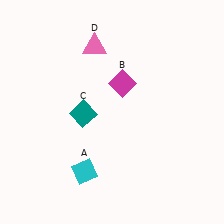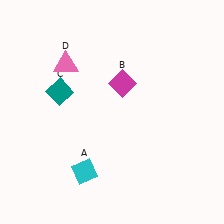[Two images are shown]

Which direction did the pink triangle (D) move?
The pink triangle (D) moved left.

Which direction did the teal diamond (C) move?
The teal diamond (C) moved left.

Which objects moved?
The objects that moved are: the teal diamond (C), the pink triangle (D).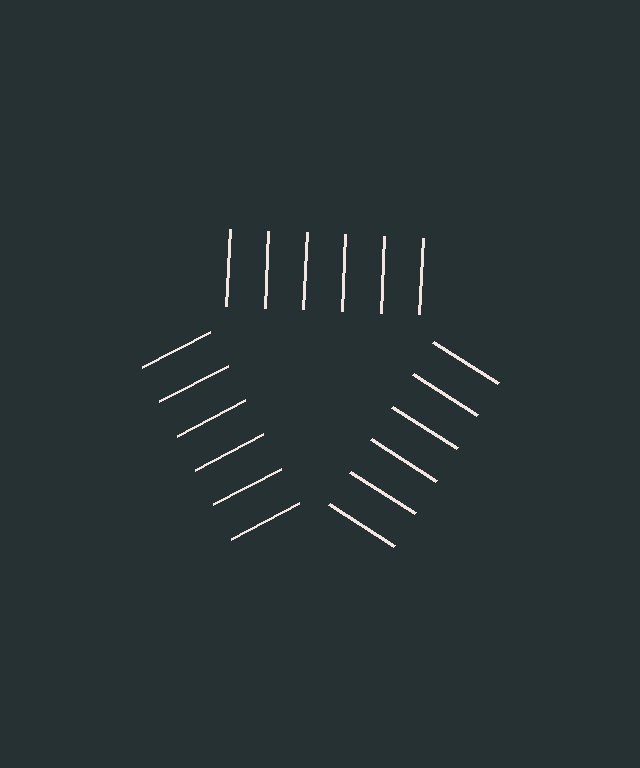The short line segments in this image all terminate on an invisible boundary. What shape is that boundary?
An illusory triangle — the line segments terminate on its edges but no continuous stroke is drawn.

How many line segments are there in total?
18 — 6 along each of the 3 edges.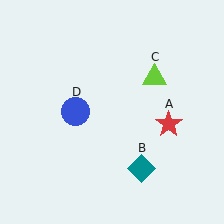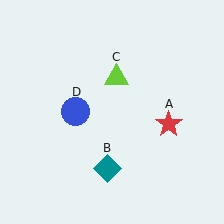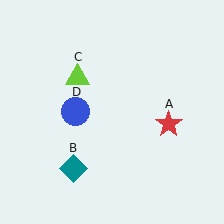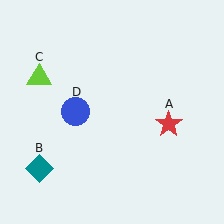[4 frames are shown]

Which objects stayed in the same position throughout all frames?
Red star (object A) and blue circle (object D) remained stationary.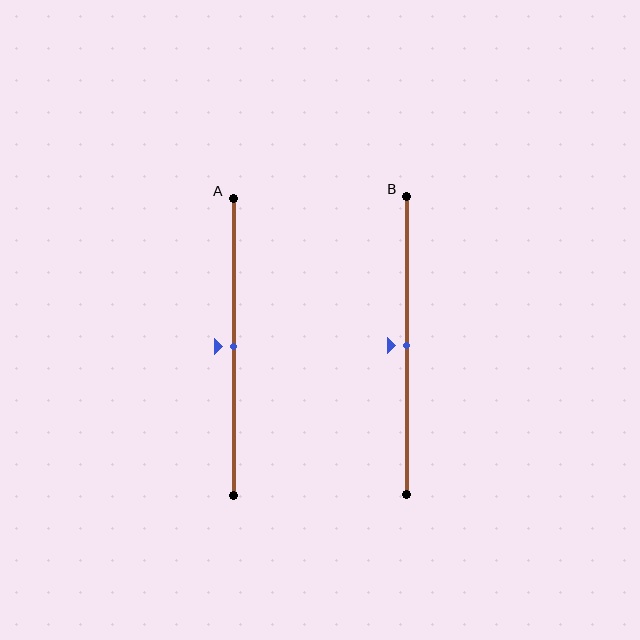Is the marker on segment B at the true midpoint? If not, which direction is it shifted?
Yes, the marker on segment B is at the true midpoint.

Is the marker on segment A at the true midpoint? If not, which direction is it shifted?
Yes, the marker on segment A is at the true midpoint.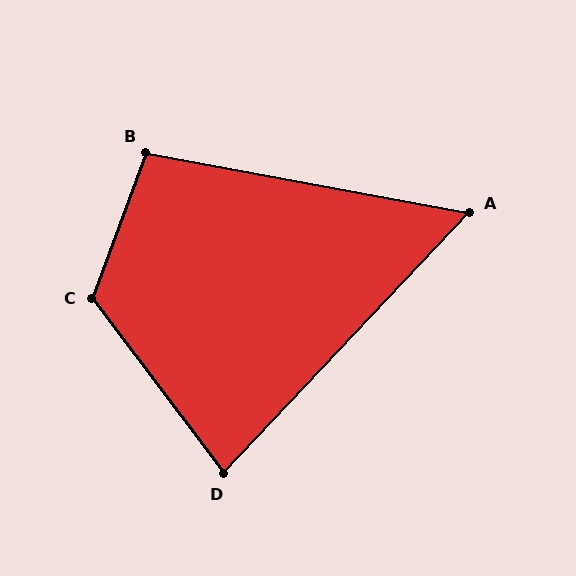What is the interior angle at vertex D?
Approximately 80 degrees (acute).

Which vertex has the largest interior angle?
C, at approximately 123 degrees.